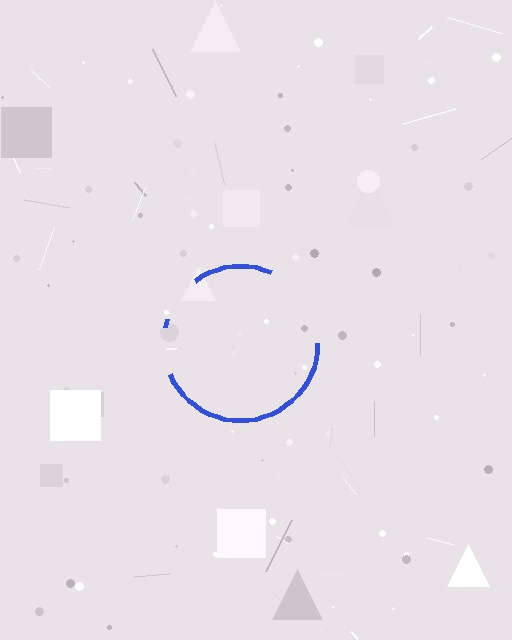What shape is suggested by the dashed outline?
The dashed outline suggests a circle.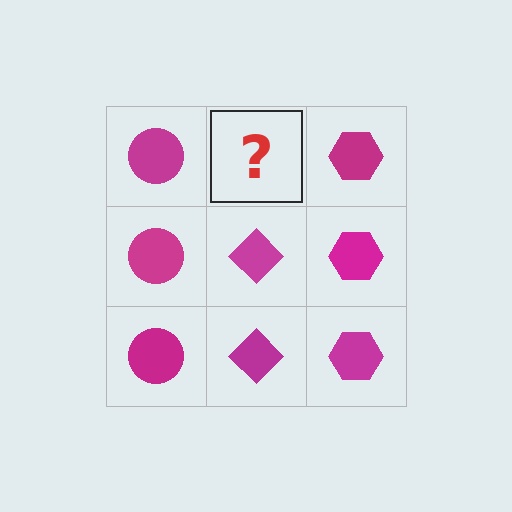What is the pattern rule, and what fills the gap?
The rule is that each column has a consistent shape. The gap should be filled with a magenta diamond.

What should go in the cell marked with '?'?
The missing cell should contain a magenta diamond.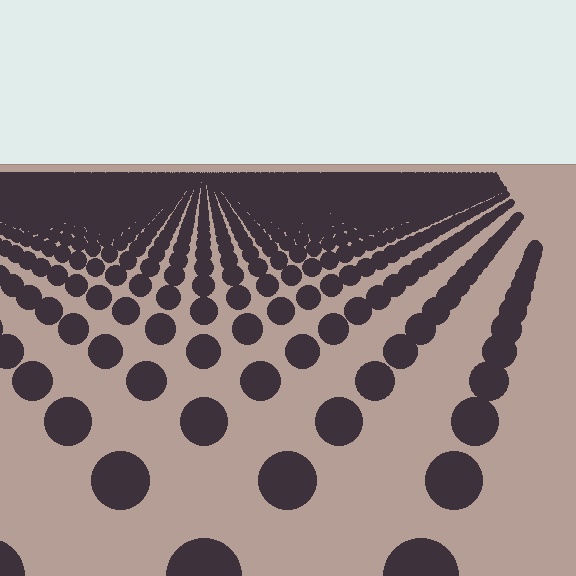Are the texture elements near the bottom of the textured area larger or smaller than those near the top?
Larger. Near the bottom, elements are closer to the viewer and appear at a bigger on-screen size.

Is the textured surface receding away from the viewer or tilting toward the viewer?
The surface is receding away from the viewer. Texture elements get smaller and denser toward the top.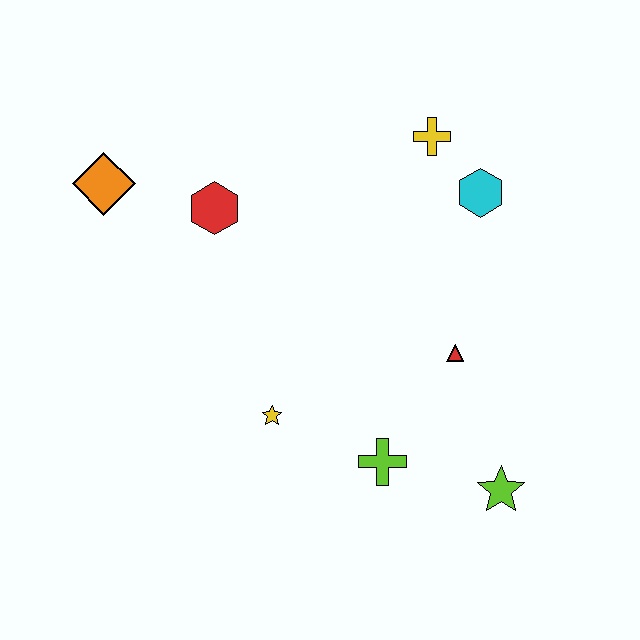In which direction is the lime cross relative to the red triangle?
The lime cross is below the red triangle.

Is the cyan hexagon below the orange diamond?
Yes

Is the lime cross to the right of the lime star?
No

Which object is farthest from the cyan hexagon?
The orange diamond is farthest from the cyan hexagon.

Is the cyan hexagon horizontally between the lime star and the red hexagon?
Yes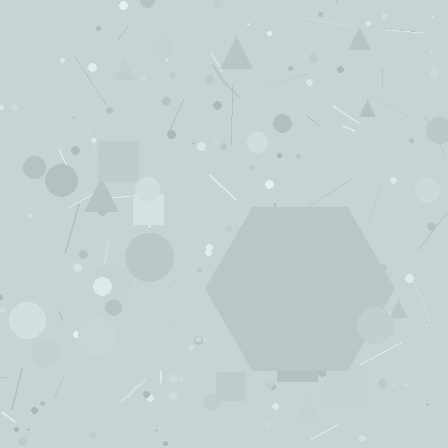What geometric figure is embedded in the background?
A hexagon is embedded in the background.